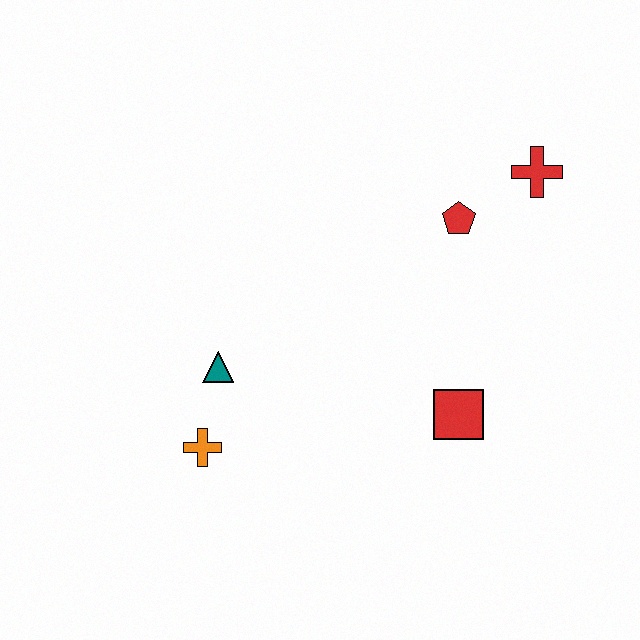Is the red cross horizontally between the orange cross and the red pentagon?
No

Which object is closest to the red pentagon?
The red cross is closest to the red pentagon.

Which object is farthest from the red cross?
The orange cross is farthest from the red cross.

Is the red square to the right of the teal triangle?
Yes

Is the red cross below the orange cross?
No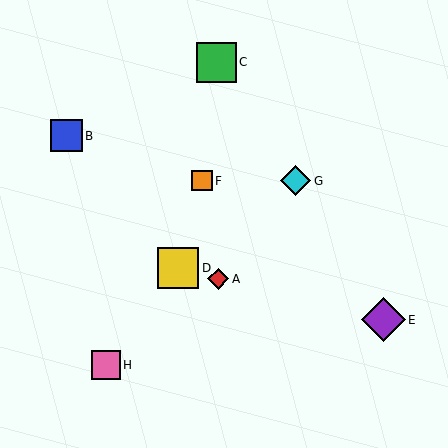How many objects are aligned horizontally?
2 objects (F, G) are aligned horizontally.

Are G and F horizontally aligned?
Yes, both are at y≈181.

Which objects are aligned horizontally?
Objects F, G are aligned horizontally.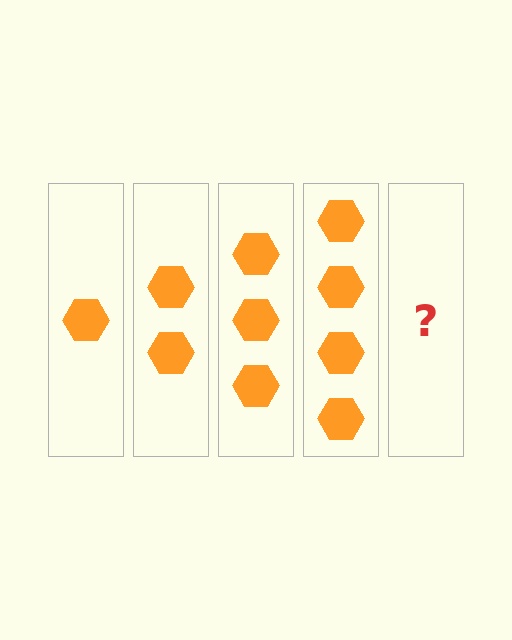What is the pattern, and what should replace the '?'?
The pattern is that each step adds one more hexagon. The '?' should be 5 hexagons.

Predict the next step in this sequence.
The next step is 5 hexagons.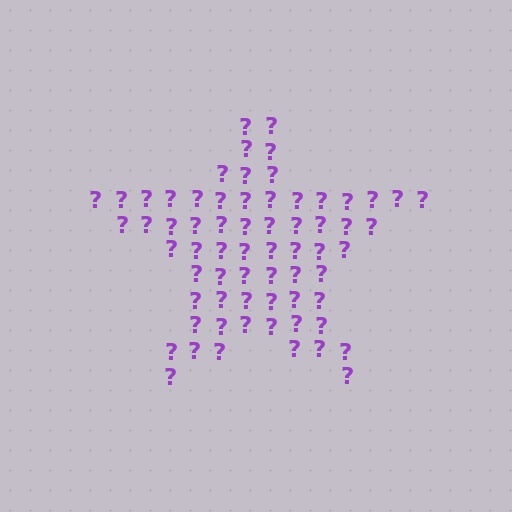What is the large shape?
The large shape is a star.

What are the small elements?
The small elements are question marks.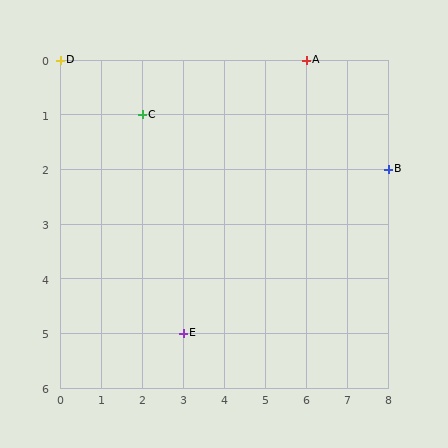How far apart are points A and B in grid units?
Points A and B are 2 columns and 2 rows apart (about 2.8 grid units diagonally).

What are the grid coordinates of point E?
Point E is at grid coordinates (3, 5).